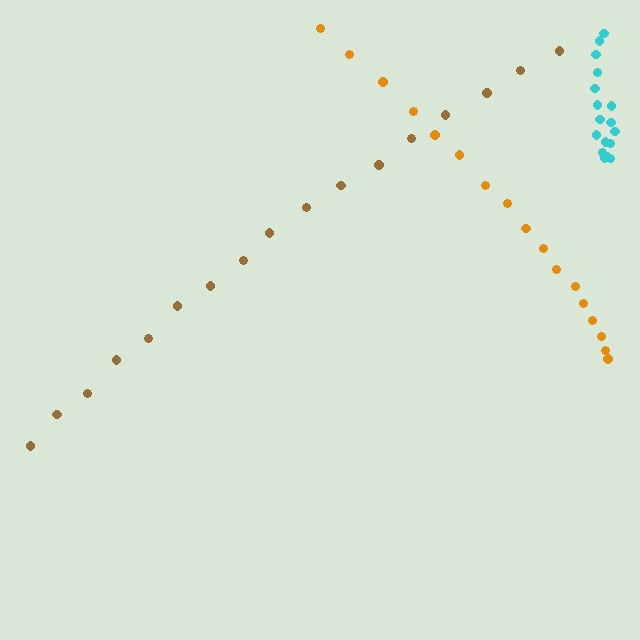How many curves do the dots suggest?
There are 3 distinct paths.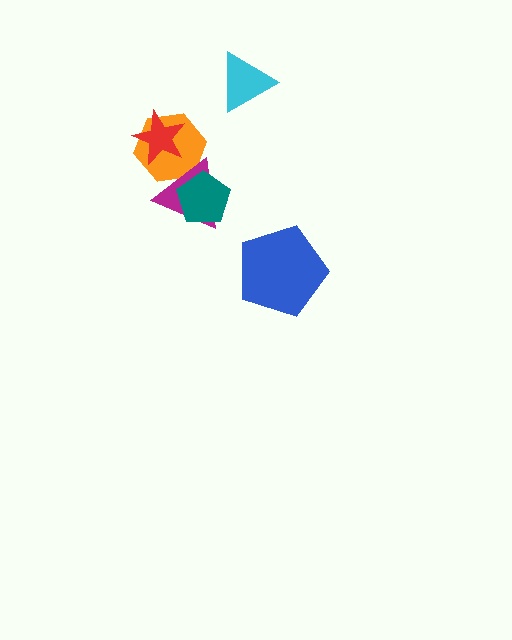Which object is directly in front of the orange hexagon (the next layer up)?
The red star is directly in front of the orange hexagon.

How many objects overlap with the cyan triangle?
0 objects overlap with the cyan triangle.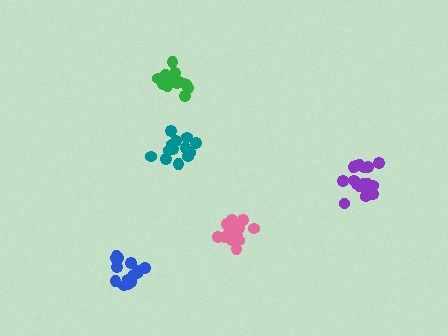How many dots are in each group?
Group 1: 13 dots, Group 2: 18 dots, Group 3: 16 dots, Group 4: 15 dots, Group 5: 16 dots (78 total).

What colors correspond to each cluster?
The clusters are colored: teal, purple, blue, green, pink.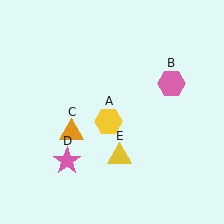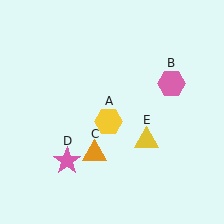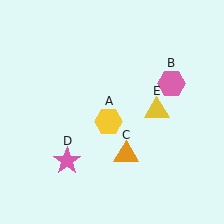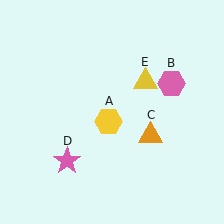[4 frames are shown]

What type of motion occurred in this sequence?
The orange triangle (object C), yellow triangle (object E) rotated counterclockwise around the center of the scene.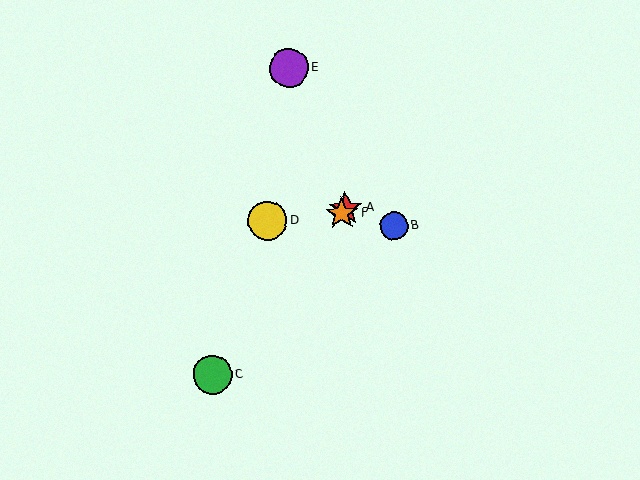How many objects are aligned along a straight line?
3 objects (A, C, F) are aligned along a straight line.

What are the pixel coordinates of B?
Object B is at (394, 226).